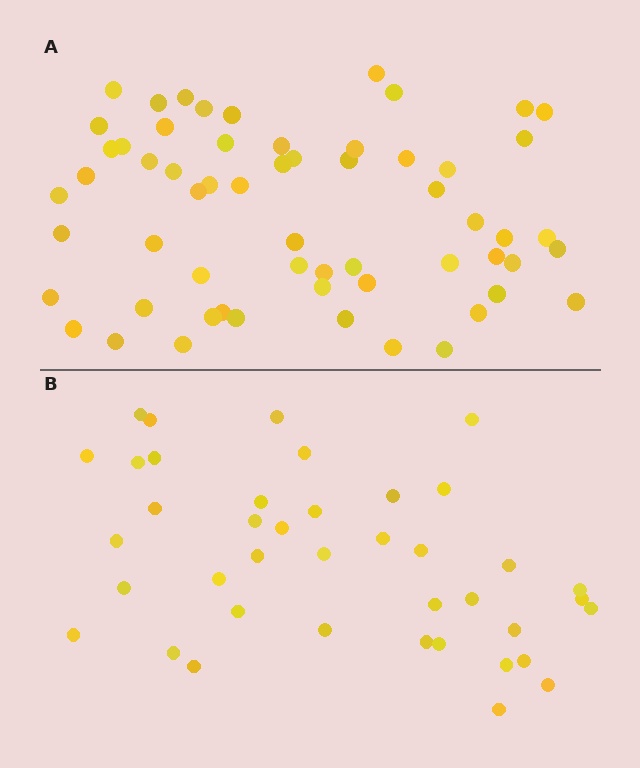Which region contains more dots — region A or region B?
Region A (the top region) has more dots.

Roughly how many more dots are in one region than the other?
Region A has approximately 20 more dots than region B.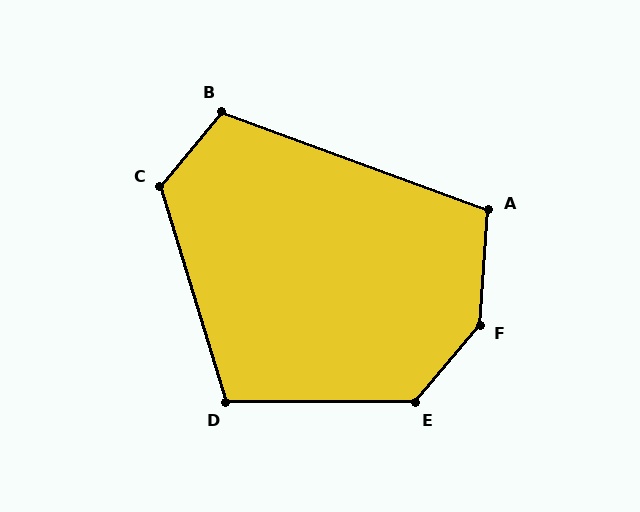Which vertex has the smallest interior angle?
A, at approximately 106 degrees.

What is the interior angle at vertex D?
Approximately 107 degrees (obtuse).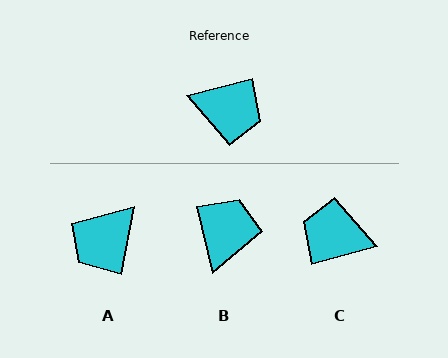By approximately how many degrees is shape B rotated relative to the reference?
Approximately 89 degrees counter-clockwise.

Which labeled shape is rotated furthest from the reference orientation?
C, about 179 degrees away.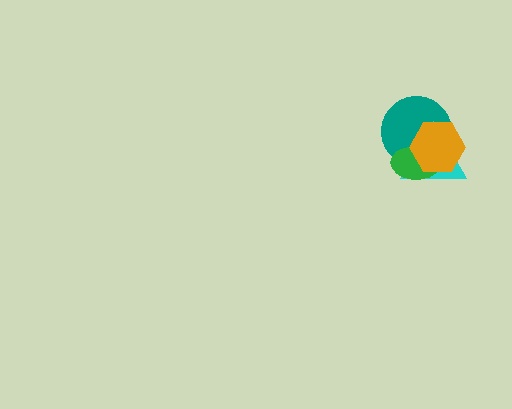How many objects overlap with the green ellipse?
3 objects overlap with the green ellipse.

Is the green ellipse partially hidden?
Yes, it is partially covered by another shape.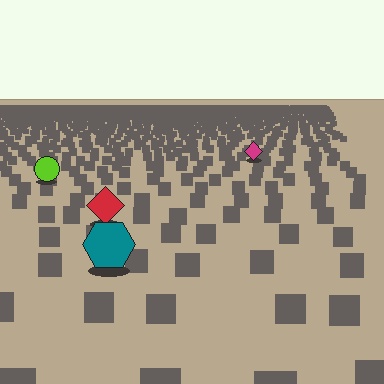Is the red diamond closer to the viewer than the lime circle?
Yes. The red diamond is closer — you can tell from the texture gradient: the ground texture is coarser near it.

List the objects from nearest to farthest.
From nearest to farthest: the teal hexagon, the red diamond, the lime circle, the magenta diamond.